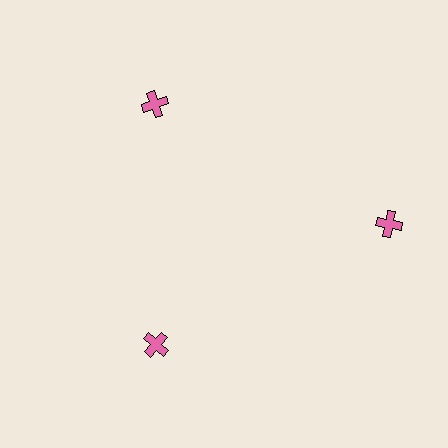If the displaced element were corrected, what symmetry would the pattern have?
It would have 3-fold rotational symmetry — the pattern would map onto itself every 120 degrees.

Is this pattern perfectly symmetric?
No. The 3 pink crosses are arranged in a ring, but one element near the 3 o'clock position is pushed outward from the center, breaking the 3-fold rotational symmetry.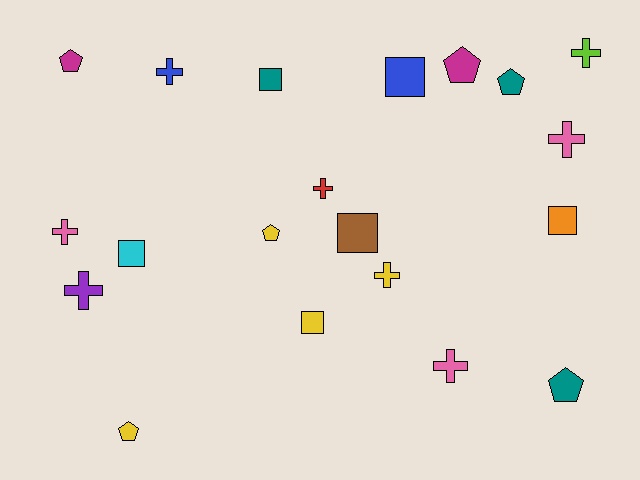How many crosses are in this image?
There are 8 crosses.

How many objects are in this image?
There are 20 objects.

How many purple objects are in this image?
There is 1 purple object.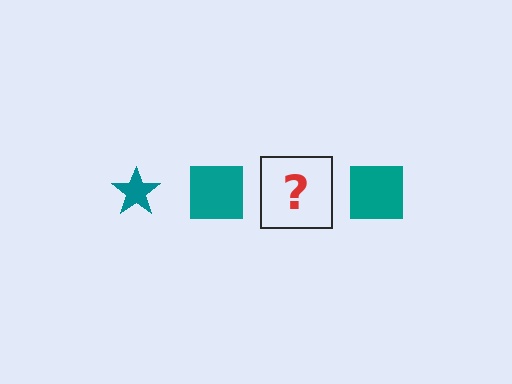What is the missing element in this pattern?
The missing element is a teal star.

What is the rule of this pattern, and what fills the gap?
The rule is that the pattern cycles through star, square shapes in teal. The gap should be filled with a teal star.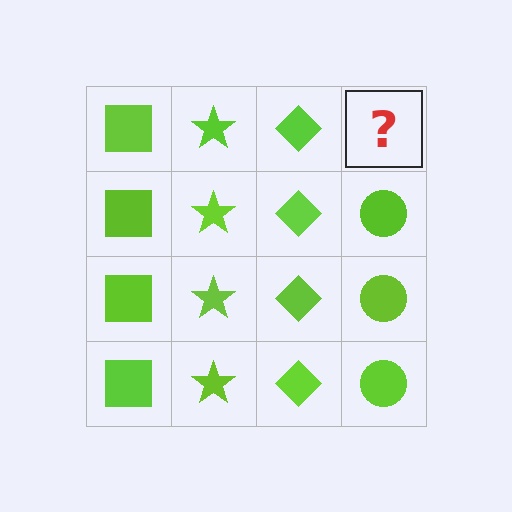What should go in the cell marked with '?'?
The missing cell should contain a lime circle.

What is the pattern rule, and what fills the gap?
The rule is that each column has a consistent shape. The gap should be filled with a lime circle.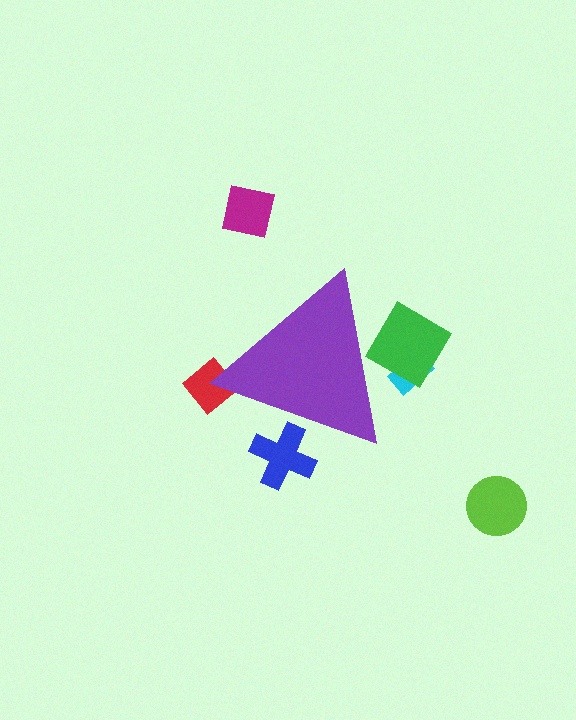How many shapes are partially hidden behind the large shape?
4 shapes are partially hidden.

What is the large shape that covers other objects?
A purple triangle.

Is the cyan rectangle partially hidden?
Yes, the cyan rectangle is partially hidden behind the purple triangle.